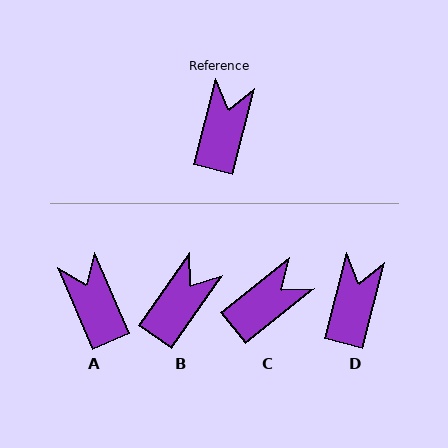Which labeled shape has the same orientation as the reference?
D.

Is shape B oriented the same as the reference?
No, it is off by about 20 degrees.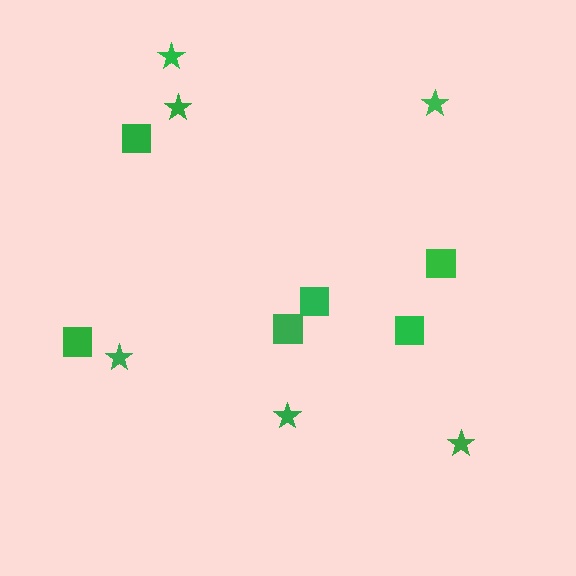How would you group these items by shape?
There are 2 groups: one group of stars (6) and one group of squares (6).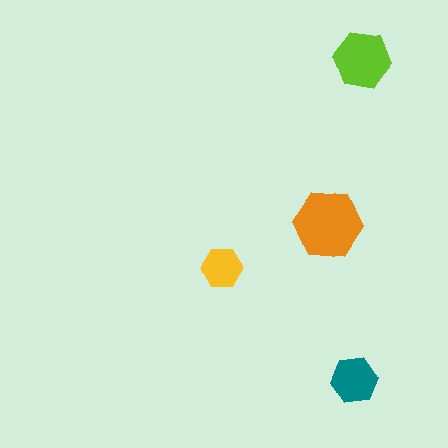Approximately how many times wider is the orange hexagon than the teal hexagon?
About 1.5 times wider.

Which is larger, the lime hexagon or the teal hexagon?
The lime one.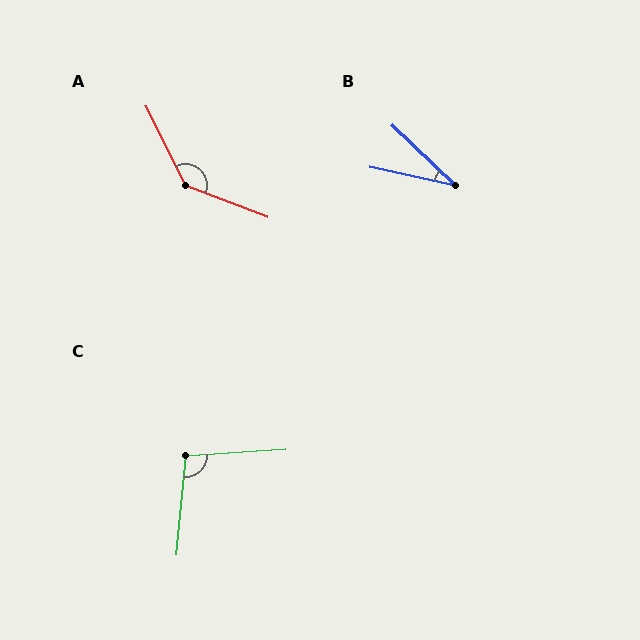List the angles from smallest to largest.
B (31°), C (99°), A (137°).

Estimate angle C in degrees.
Approximately 99 degrees.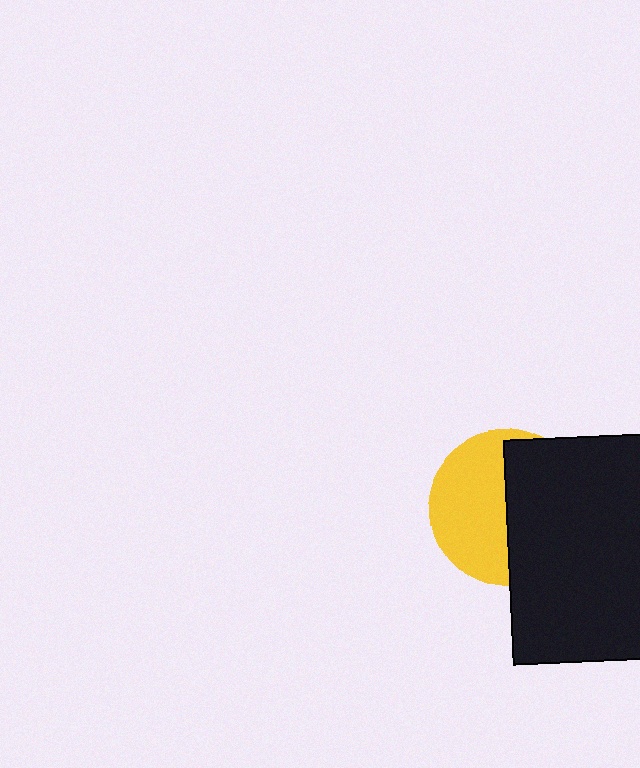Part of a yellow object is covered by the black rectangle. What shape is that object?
It is a circle.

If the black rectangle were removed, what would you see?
You would see the complete yellow circle.